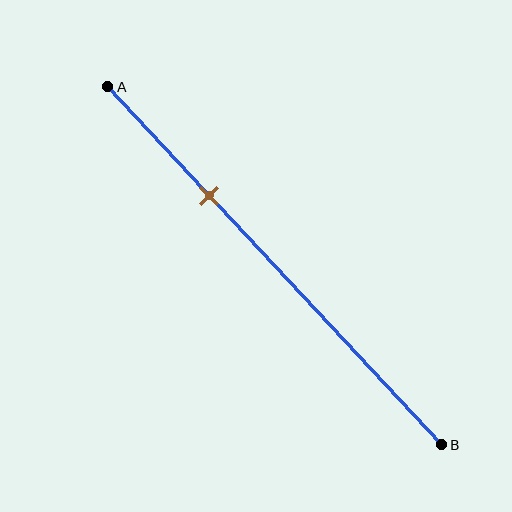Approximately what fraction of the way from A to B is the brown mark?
The brown mark is approximately 30% of the way from A to B.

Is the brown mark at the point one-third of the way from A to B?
Yes, the mark is approximately at the one-third point.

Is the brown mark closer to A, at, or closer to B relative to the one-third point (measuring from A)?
The brown mark is approximately at the one-third point of segment AB.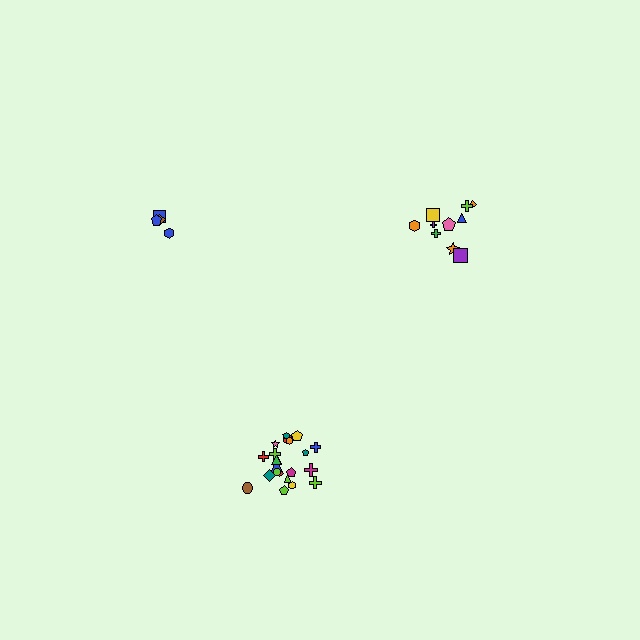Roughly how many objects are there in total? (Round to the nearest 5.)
Roughly 35 objects in total.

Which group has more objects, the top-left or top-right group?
The top-right group.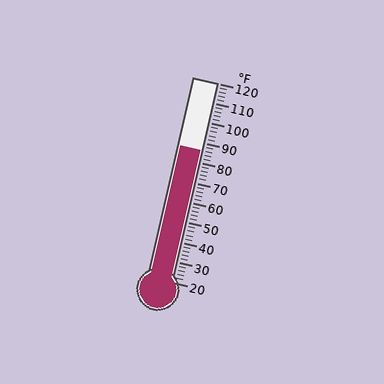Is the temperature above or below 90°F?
The temperature is below 90°F.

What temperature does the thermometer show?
The thermometer shows approximately 86°F.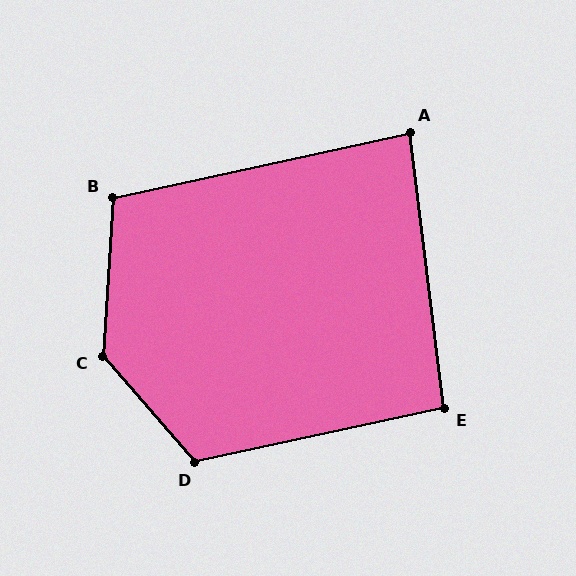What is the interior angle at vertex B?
Approximately 106 degrees (obtuse).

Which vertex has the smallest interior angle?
A, at approximately 85 degrees.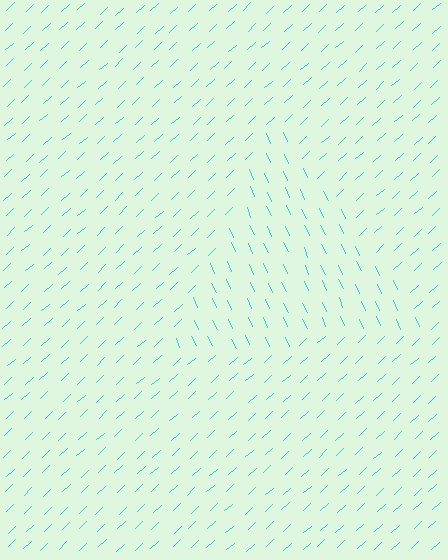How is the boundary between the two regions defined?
The boundary is defined purely by a change in line orientation (approximately 71 degrees difference). All lines are the same color and thickness.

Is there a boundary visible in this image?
Yes, there is a texture boundary formed by a change in line orientation.